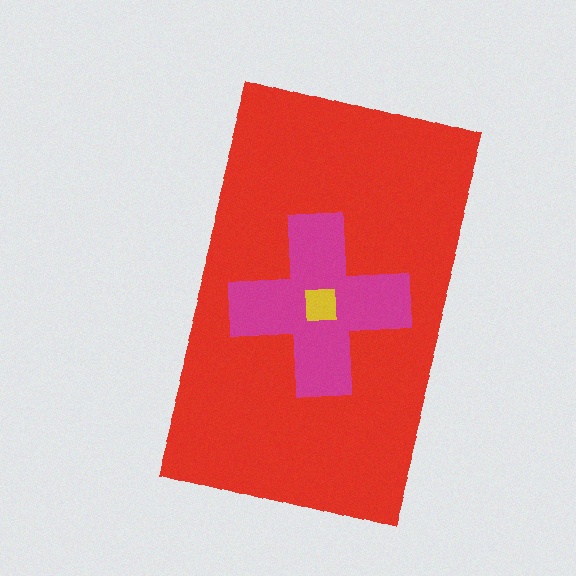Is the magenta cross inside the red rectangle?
Yes.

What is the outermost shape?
The red rectangle.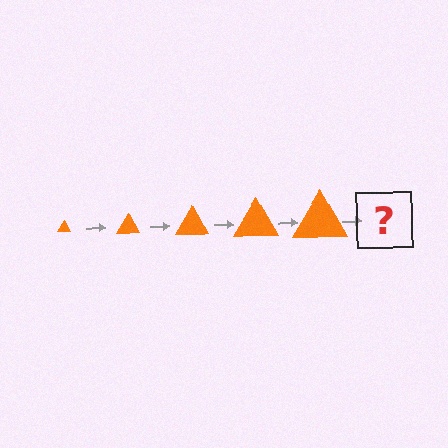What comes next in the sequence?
The next element should be an orange triangle, larger than the previous one.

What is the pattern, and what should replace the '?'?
The pattern is that the triangle gets progressively larger each step. The '?' should be an orange triangle, larger than the previous one.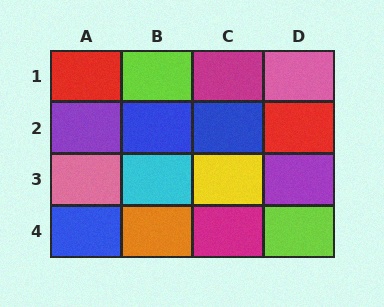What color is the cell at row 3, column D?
Purple.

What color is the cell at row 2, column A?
Purple.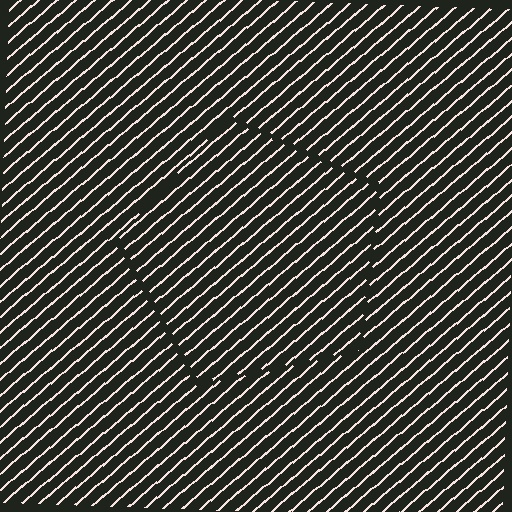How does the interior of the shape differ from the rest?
The interior of the shape contains the same grating, shifted by half a period — the contour is defined by the phase discontinuity where line-ends from the inner and outer gratings abut.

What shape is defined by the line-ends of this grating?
An illusory pentagon. The interior of the shape contains the same grating, shifted by half a period — the contour is defined by the phase discontinuity where line-ends from the inner and outer gratings abut.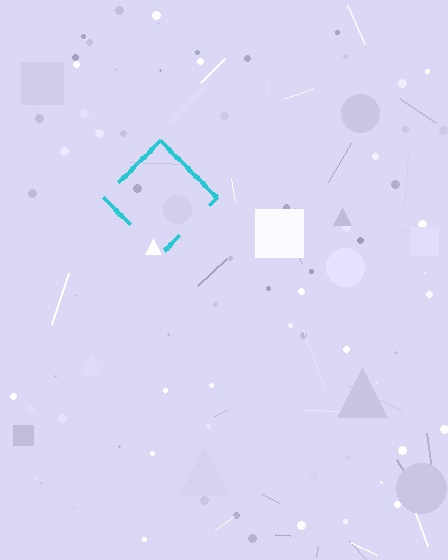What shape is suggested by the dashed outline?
The dashed outline suggests a diamond.